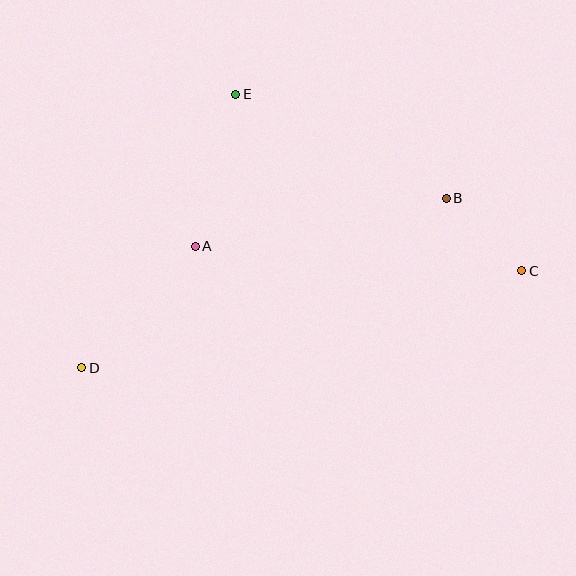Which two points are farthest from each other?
Points C and D are farthest from each other.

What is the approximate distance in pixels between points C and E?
The distance between C and E is approximately 336 pixels.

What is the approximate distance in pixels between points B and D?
The distance between B and D is approximately 402 pixels.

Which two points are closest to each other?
Points B and C are closest to each other.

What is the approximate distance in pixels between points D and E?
The distance between D and E is approximately 314 pixels.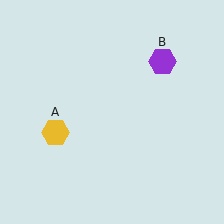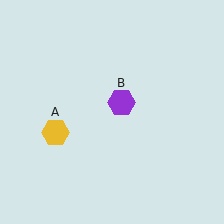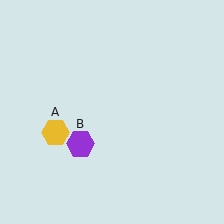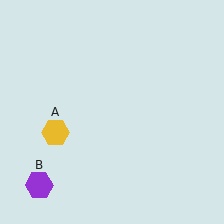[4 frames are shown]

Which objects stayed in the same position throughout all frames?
Yellow hexagon (object A) remained stationary.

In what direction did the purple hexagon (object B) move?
The purple hexagon (object B) moved down and to the left.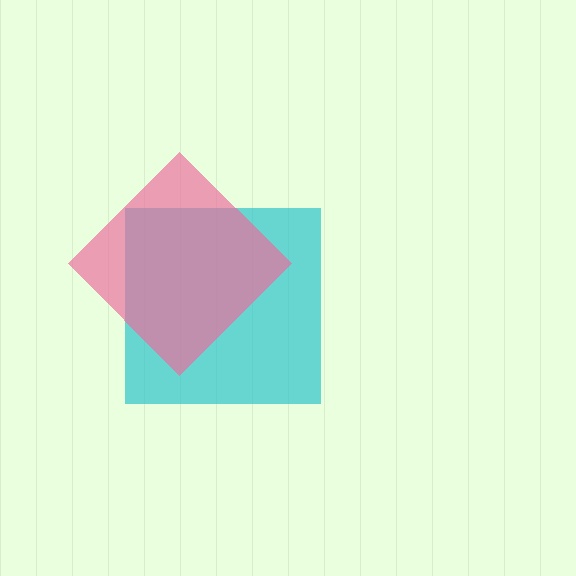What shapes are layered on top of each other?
The layered shapes are: a cyan square, a pink diamond.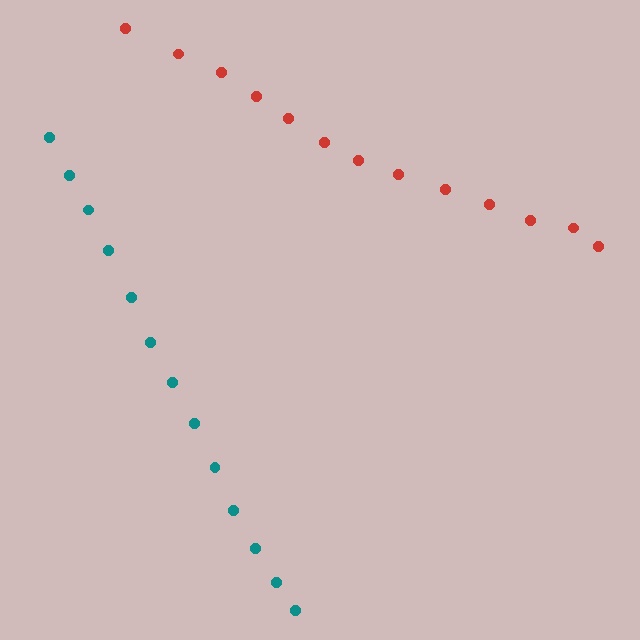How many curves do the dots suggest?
There are 2 distinct paths.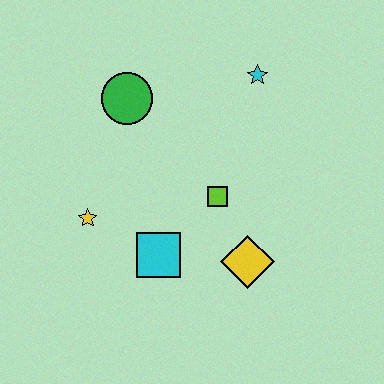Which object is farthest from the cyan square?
The cyan star is farthest from the cyan square.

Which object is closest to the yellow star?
The cyan square is closest to the yellow star.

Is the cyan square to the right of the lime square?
No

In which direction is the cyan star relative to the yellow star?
The cyan star is to the right of the yellow star.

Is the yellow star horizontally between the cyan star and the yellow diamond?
No